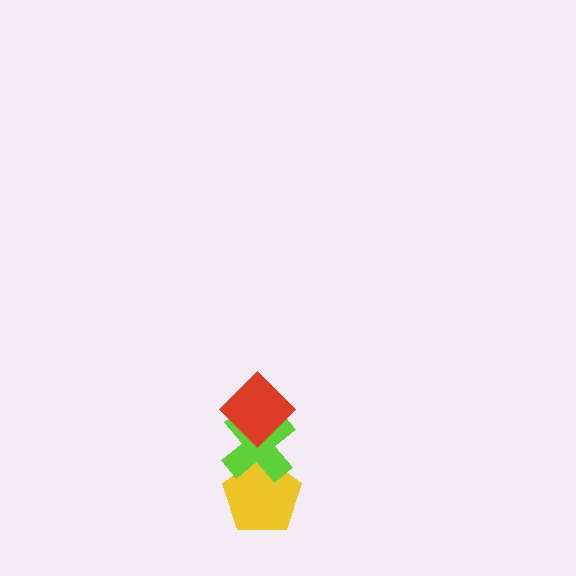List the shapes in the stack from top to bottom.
From top to bottom: the red diamond, the lime cross, the yellow pentagon.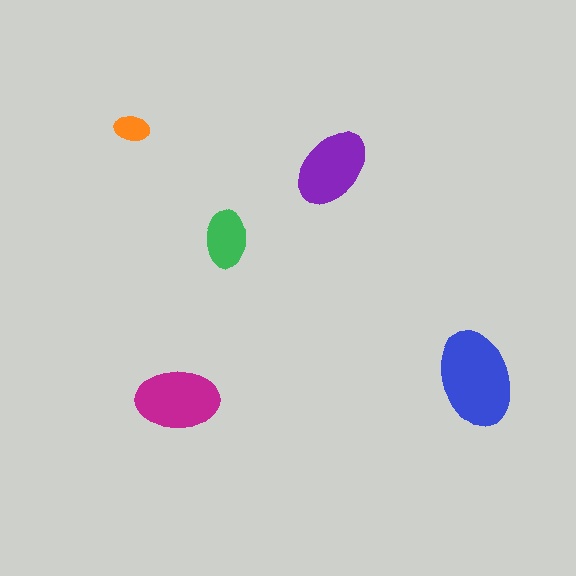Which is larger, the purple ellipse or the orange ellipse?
The purple one.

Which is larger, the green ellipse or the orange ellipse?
The green one.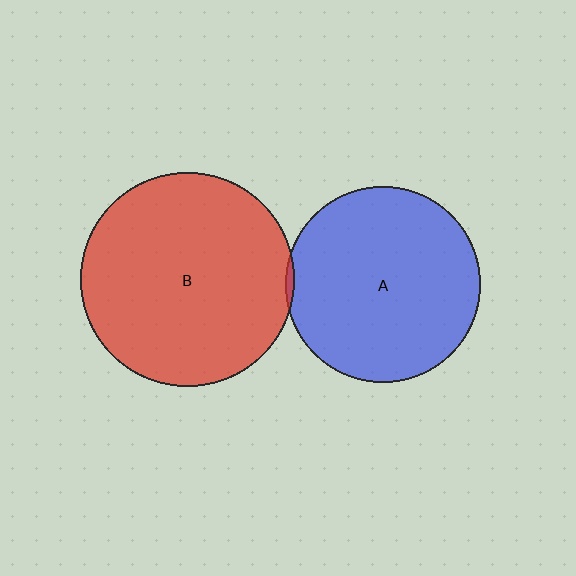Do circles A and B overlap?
Yes.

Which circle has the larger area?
Circle B (red).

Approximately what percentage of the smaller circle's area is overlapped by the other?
Approximately 5%.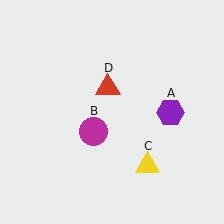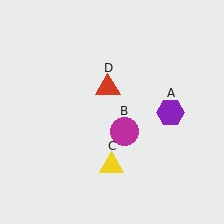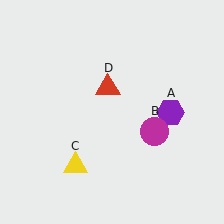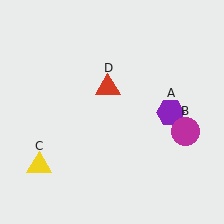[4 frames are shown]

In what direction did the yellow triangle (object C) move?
The yellow triangle (object C) moved left.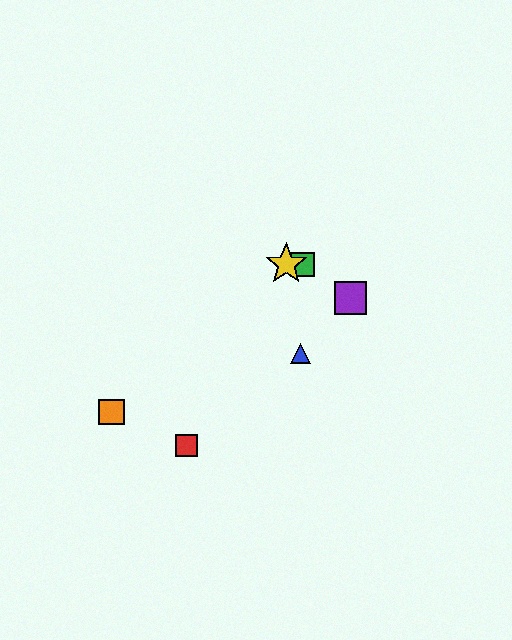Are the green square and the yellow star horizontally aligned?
Yes, both are at y≈264.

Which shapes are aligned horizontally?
The green square, the yellow star are aligned horizontally.